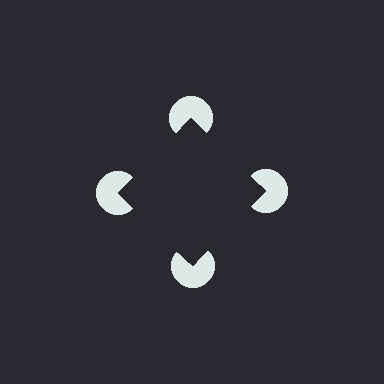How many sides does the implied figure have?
4 sides.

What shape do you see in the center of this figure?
An illusory square — its edges are inferred from the aligned wedge cuts in the pac-man discs, not physically drawn.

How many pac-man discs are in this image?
There are 4 — one at each vertex of the illusory square.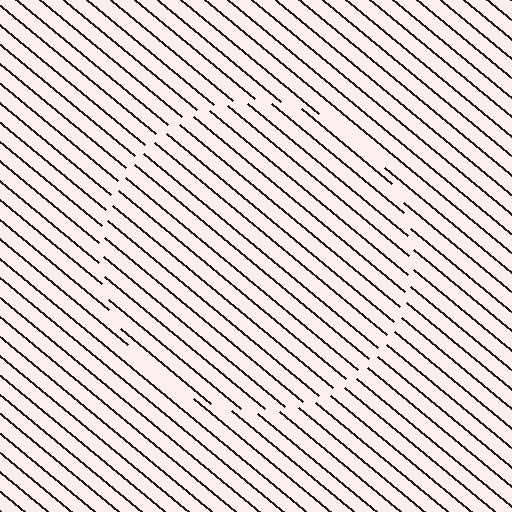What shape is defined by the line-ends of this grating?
An illusory circle. The interior of the shape contains the same grating, shifted by half a period — the contour is defined by the phase discontinuity where line-ends from the inner and outer gratings abut.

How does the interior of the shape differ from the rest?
The interior of the shape contains the same grating, shifted by half a period — the contour is defined by the phase discontinuity where line-ends from the inner and outer gratings abut.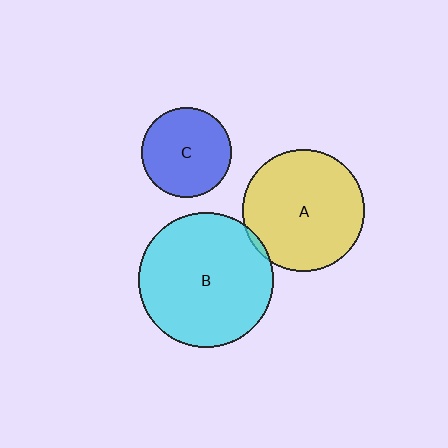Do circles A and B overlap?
Yes.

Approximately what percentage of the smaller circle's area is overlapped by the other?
Approximately 5%.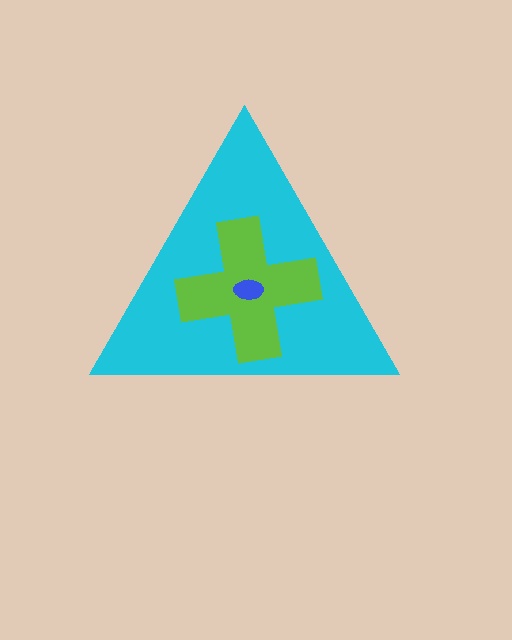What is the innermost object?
The blue ellipse.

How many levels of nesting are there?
3.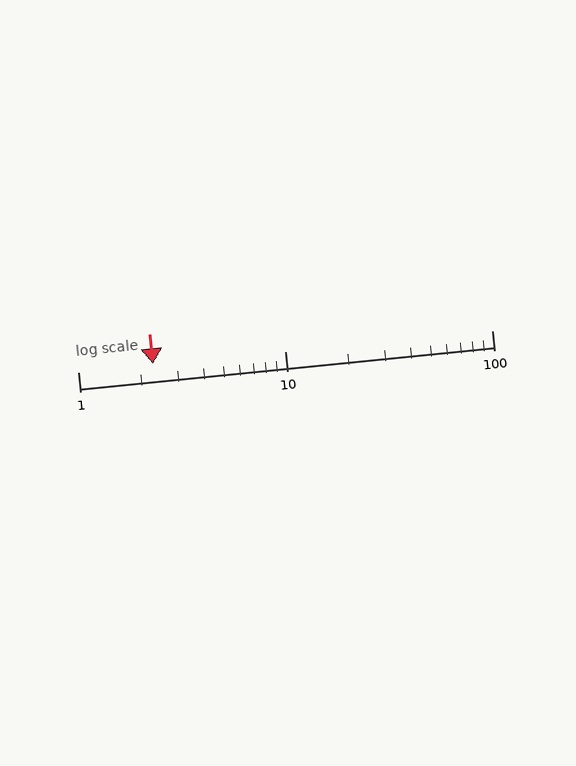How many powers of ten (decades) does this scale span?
The scale spans 2 decades, from 1 to 100.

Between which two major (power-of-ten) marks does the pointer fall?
The pointer is between 1 and 10.